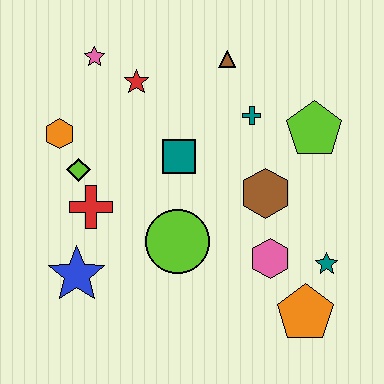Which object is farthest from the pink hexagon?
The pink star is farthest from the pink hexagon.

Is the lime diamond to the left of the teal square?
Yes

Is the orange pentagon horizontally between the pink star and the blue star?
No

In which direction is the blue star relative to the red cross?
The blue star is below the red cross.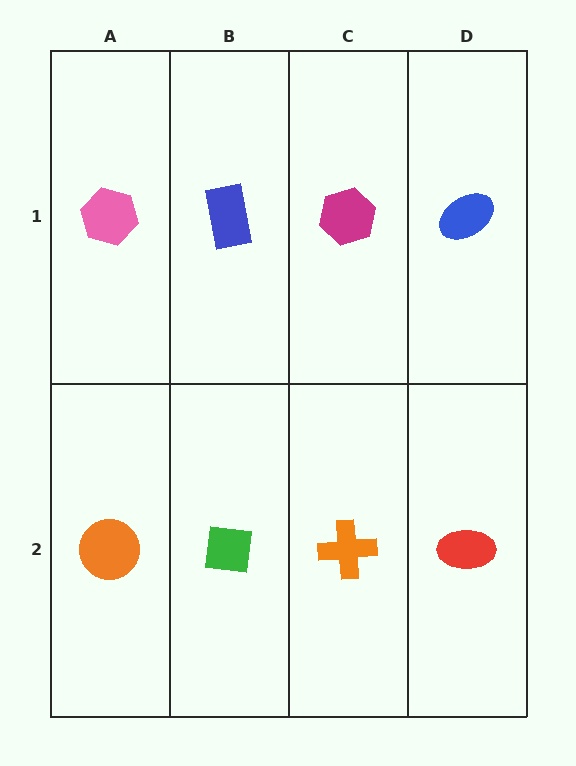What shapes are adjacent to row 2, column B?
A blue rectangle (row 1, column B), an orange circle (row 2, column A), an orange cross (row 2, column C).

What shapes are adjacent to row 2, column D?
A blue ellipse (row 1, column D), an orange cross (row 2, column C).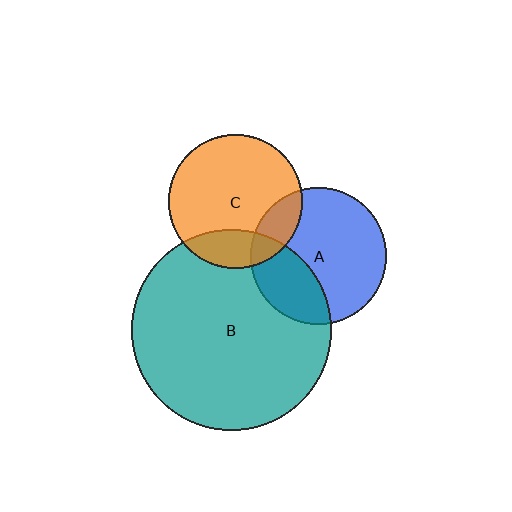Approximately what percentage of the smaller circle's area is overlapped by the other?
Approximately 20%.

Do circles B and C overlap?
Yes.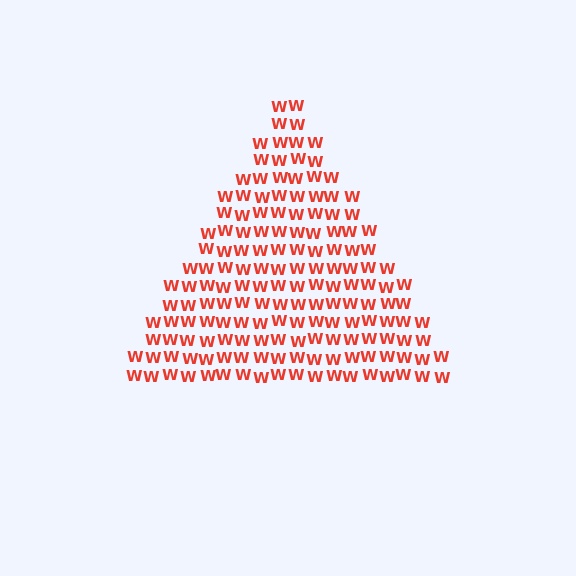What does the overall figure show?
The overall figure shows a triangle.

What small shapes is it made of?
It is made of small letter W's.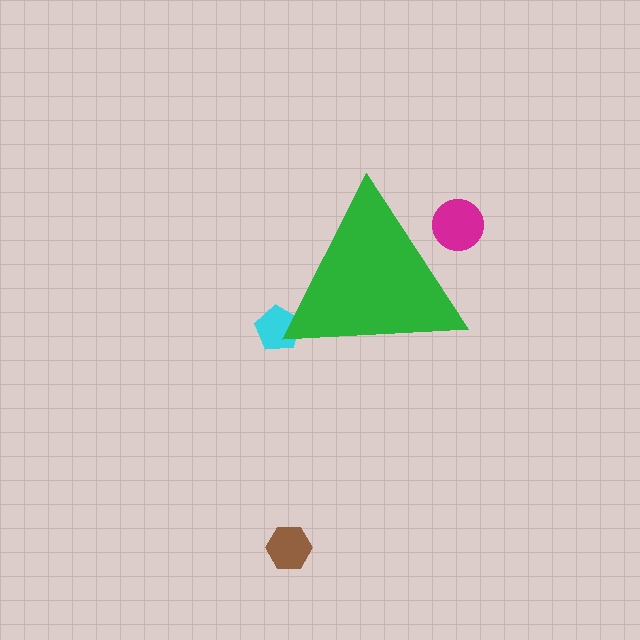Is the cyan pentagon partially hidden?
Yes, the cyan pentagon is partially hidden behind the green triangle.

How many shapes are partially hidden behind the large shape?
2 shapes are partially hidden.